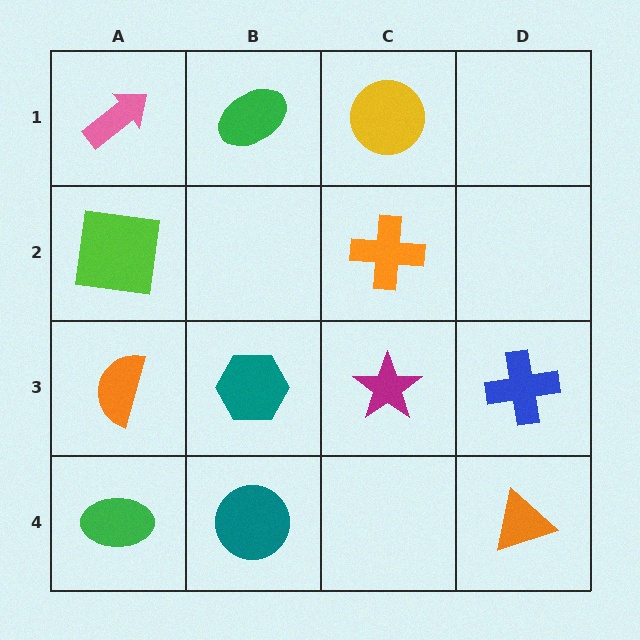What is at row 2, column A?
A lime square.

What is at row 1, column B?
A green ellipse.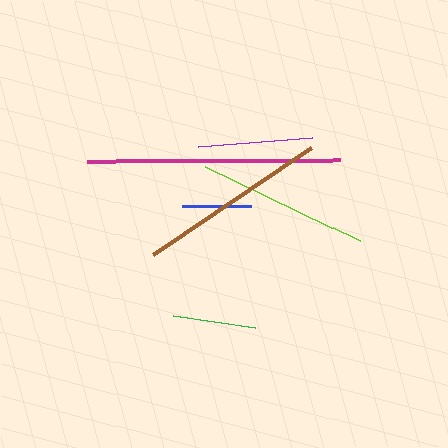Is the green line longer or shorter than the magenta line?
The magenta line is longer than the green line.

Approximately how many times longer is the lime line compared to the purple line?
The lime line is approximately 1.5 times the length of the purple line.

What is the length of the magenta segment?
The magenta segment is approximately 253 pixels long.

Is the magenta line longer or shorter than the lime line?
The magenta line is longer than the lime line.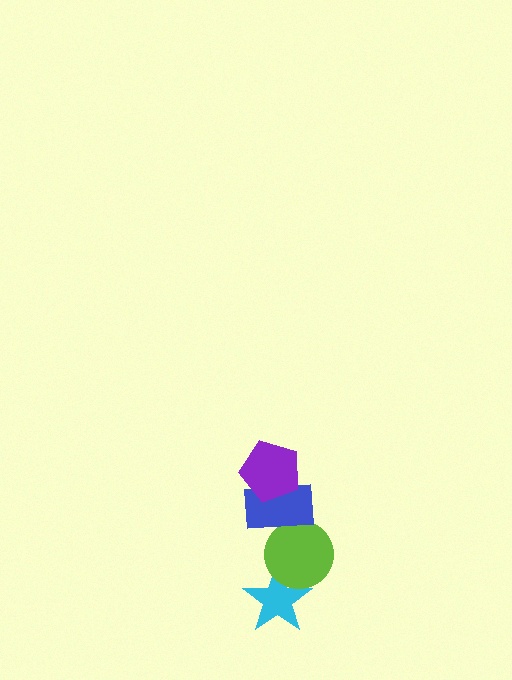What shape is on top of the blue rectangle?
The purple pentagon is on top of the blue rectangle.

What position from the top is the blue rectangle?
The blue rectangle is 2nd from the top.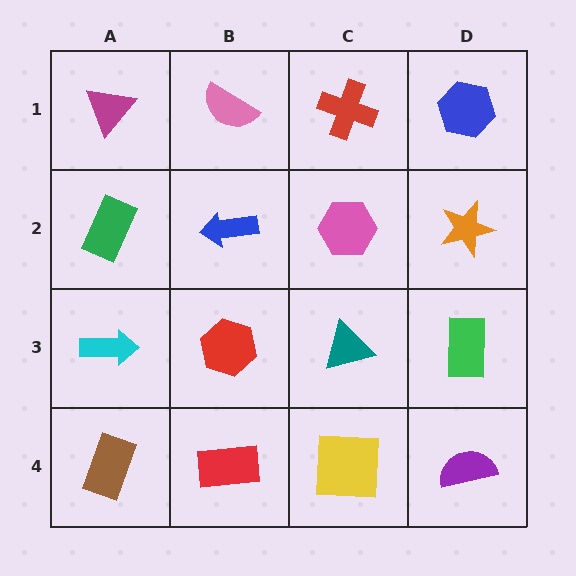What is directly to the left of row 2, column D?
A pink hexagon.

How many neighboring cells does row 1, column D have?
2.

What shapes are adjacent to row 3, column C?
A pink hexagon (row 2, column C), a yellow square (row 4, column C), a red hexagon (row 3, column B), a green rectangle (row 3, column D).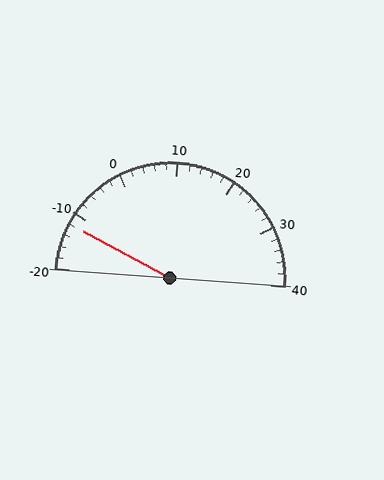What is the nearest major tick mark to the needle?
The nearest major tick mark is -10.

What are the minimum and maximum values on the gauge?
The gauge ranges from -20 to 40.